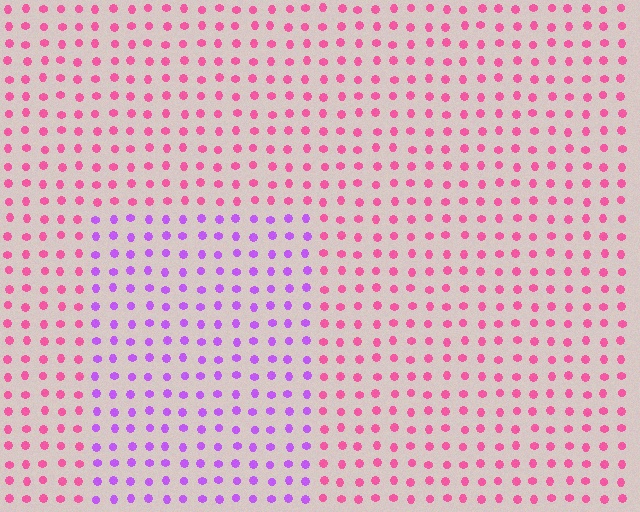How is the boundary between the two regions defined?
The boundary is defined purely by a slight shift in hue (about 50 degrees). Spacing, size, and orientation are identical on both sides.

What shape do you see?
I see a rectangle.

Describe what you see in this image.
The image is filled with small pink elements in a uniform arrangement. A rectangle-shaped region is visible where the elements are tinted to a slightly different hue, forming a subtle color boundary.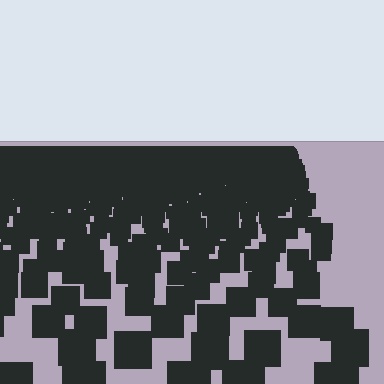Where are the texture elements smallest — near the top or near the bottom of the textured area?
Near the top.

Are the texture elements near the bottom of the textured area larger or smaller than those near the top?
Larger. Near the bottom, elements are closer to the viewer and appear at a bigger on-screen size.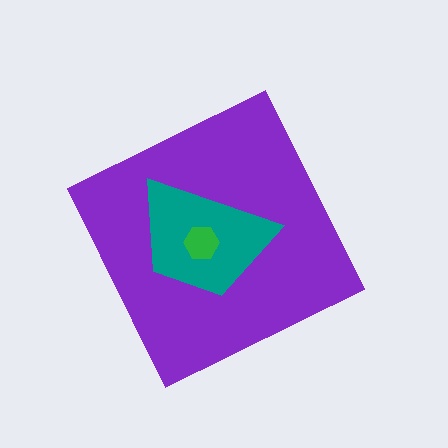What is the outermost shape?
The purple diamond.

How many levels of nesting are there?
3.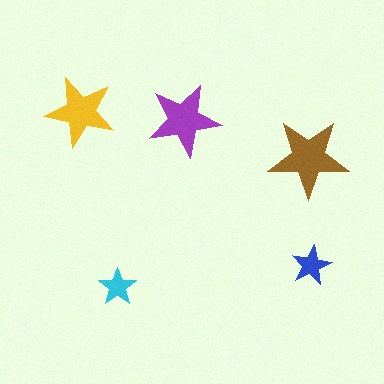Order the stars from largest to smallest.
the brown one, the purple one, the yellow one, the blue one, the cyan one.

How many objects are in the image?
There are 5 objects in the image.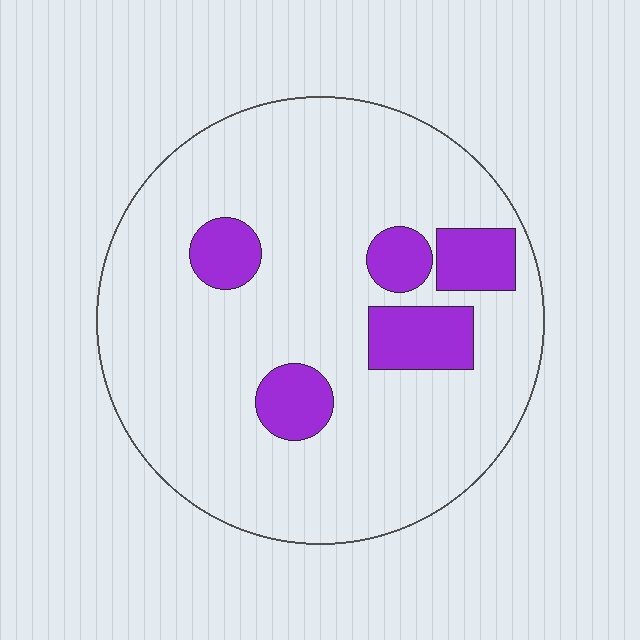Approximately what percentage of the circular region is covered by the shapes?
Approximately 15%.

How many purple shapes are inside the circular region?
5.